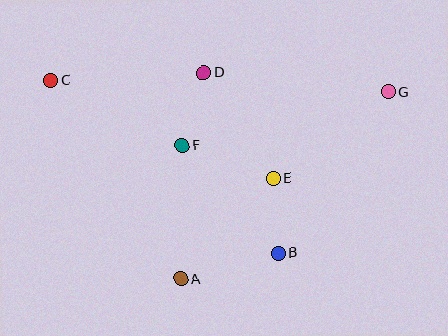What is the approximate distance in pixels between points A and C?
The distance between A and C is approximately 237 pixels.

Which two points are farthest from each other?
Points C and G are farthest from each other.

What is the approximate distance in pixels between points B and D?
The distance between B and D is approximately 196 pixels.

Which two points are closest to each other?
Points B and E are closest to each other.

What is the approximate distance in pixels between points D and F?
The distance between D and F is approximately 76 pixels.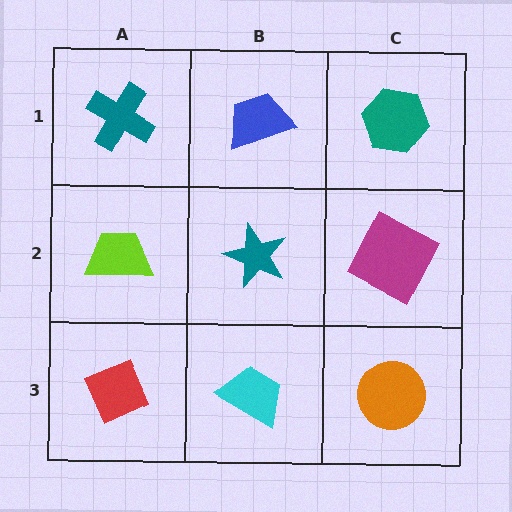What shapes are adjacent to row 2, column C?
A teal hexagon (row 1, column C), an orange circle (row 3, column C), a teal star (row 2, column B).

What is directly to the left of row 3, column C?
A cyan trapezoid.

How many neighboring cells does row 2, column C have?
3.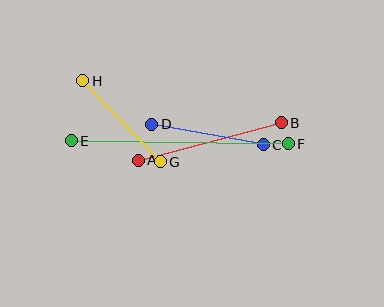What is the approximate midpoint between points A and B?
The midpoint is at approximately (210, 142) pixels.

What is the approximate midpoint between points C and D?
The midpoint is at approximately (208, 134) pixels.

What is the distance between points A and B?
The distance is approximately 148 pixels.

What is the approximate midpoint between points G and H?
The midpoint is at approximately (122, 121) pixels.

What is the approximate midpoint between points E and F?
The midpoint is at approximately (180, 142) pixels.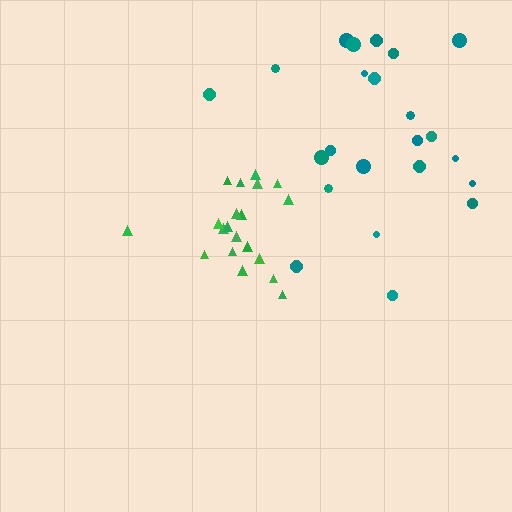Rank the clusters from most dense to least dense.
green, teal.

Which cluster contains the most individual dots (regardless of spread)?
Teal (23).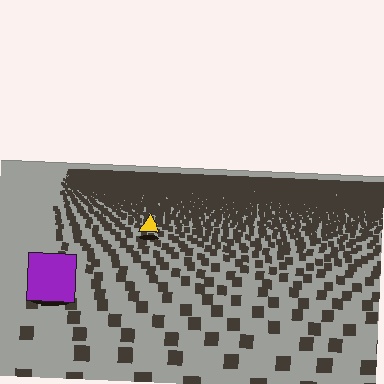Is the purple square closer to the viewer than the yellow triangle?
Yes. The purple square is closer — you can tell from the texture gradient: the ground texture is coarser near it.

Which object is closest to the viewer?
The purple square is closest. The texture marks near it are larger and more spread out.